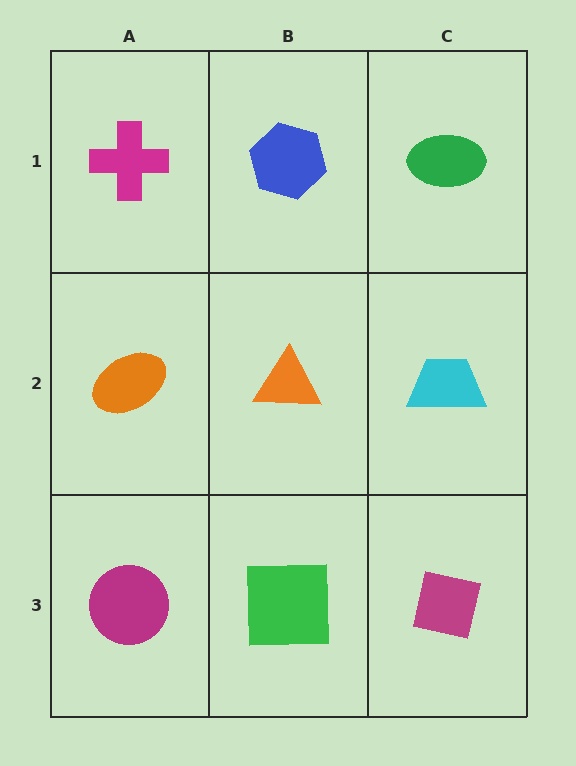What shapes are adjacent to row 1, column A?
An orange ellipse (row 2, column A), a blue hexagon (row 1, column B).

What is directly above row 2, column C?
A green ellipse.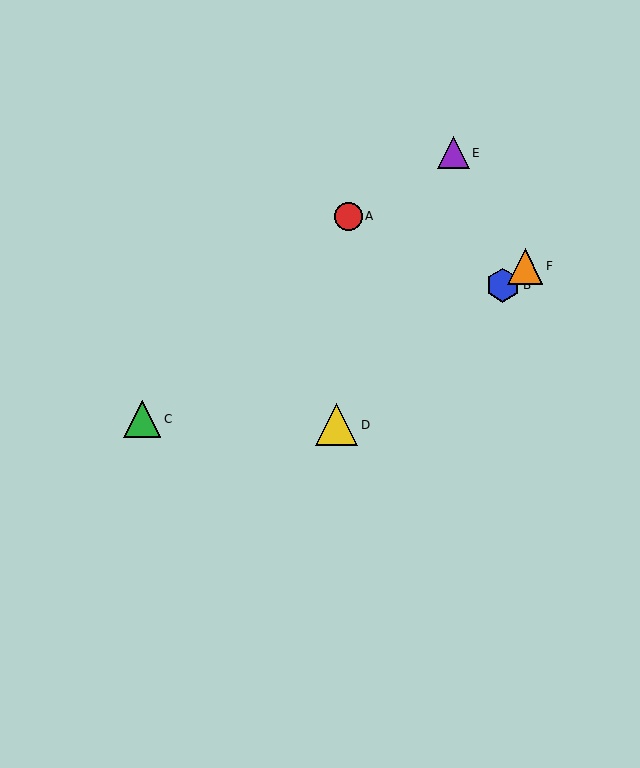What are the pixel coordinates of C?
Object C is at (142, 419).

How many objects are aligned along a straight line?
3 objects (B, D, F) are aligned along a straight line.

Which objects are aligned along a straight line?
Objects B, D, F are aligned along a straight line.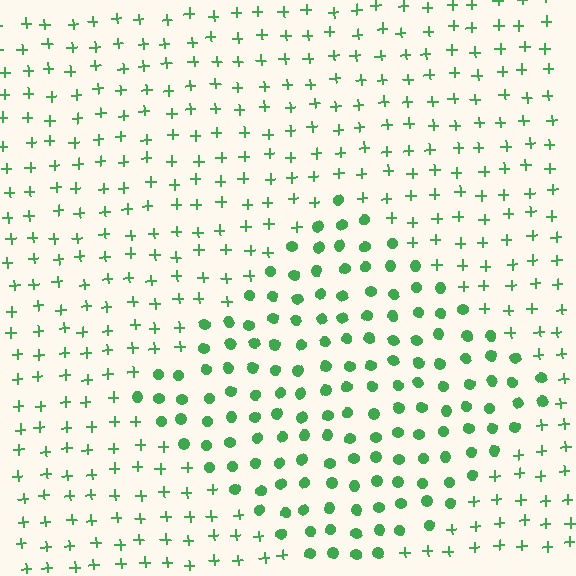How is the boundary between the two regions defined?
The boundary is defined by a change in element shape: circles inside vs. plus signs outside. All elements share the same color and spacing.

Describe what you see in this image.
The image is filled with small green elements arranged in a uniform grid. A diamond-shaped region contains circles, while the surrounding area contains plus signs. The boundary is defined purely by the change in element shape.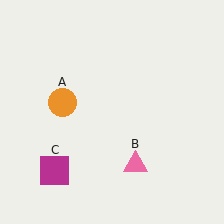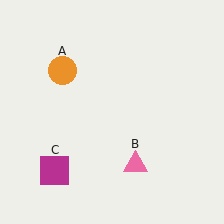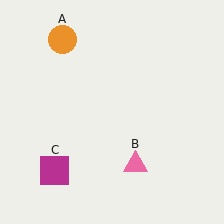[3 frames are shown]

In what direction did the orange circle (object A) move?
The orange circle (object A) moved up.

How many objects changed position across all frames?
1 object changed position: orange circle (object A).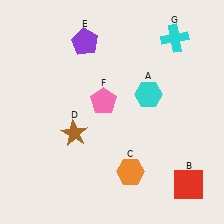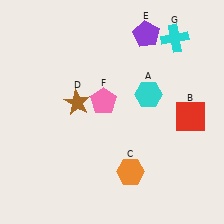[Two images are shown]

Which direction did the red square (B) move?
The red square (B) moved up.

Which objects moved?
The objects that moved are: the red square (B), the brown star (D), the purple pentagon (E).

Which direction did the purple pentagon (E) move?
The purple pentagon (E) moved right.